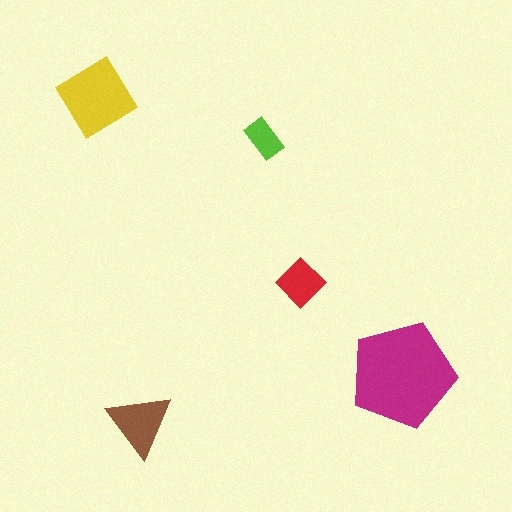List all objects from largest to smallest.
The magenta pentagon, the yellow diamond, the brown triangle, the red diamond, the lime rectangle.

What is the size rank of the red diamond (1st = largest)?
4th.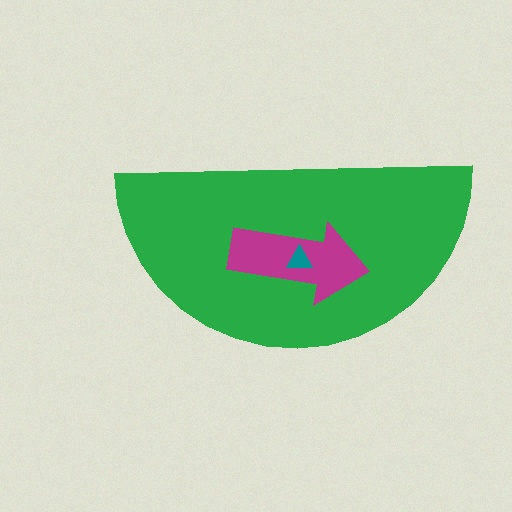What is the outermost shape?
The green semicircle.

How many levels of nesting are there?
3.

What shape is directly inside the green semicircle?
The magenta arrow.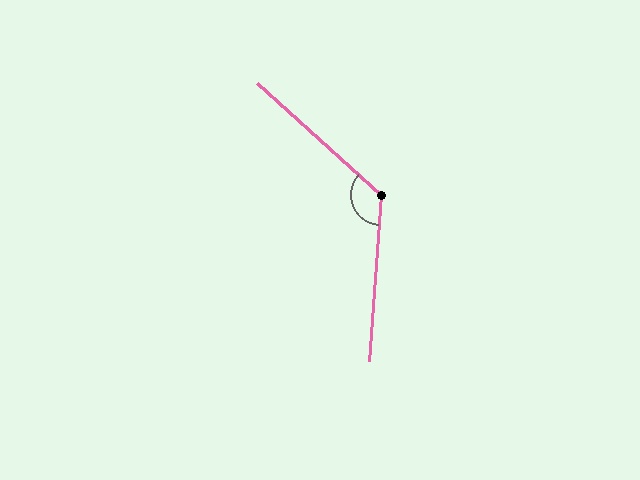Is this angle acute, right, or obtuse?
It is obtuse.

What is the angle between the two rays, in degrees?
Approximately 128 degrees.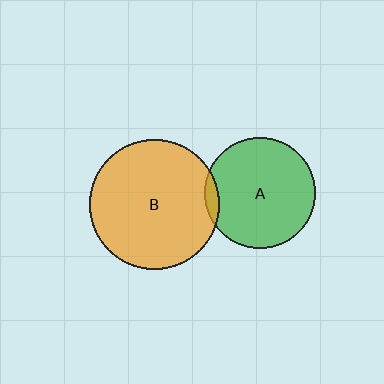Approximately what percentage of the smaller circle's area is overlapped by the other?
Approximately 5%.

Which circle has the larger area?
Circle B (orange).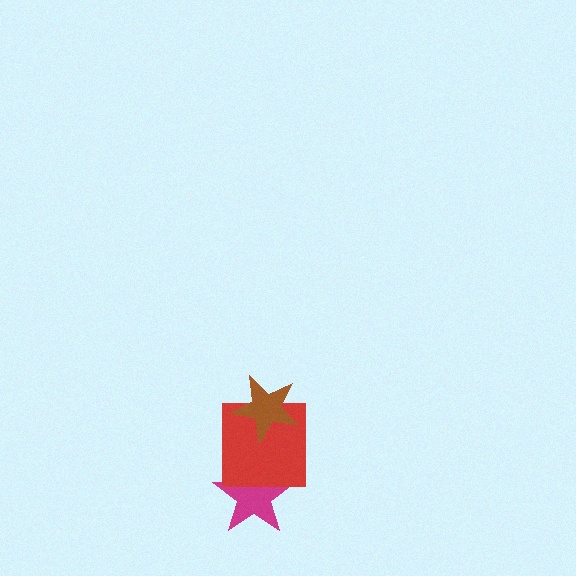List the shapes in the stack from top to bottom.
From top to bottom: the brown star, the red square, the magenta star.